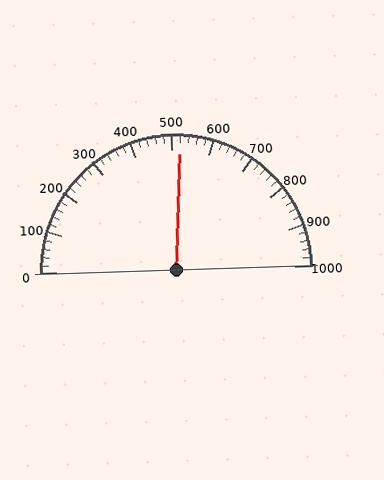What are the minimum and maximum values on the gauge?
The gauge ranges from 0 to 1000.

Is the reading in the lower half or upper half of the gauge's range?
The reading is in the upper half of the range (0 to 1000).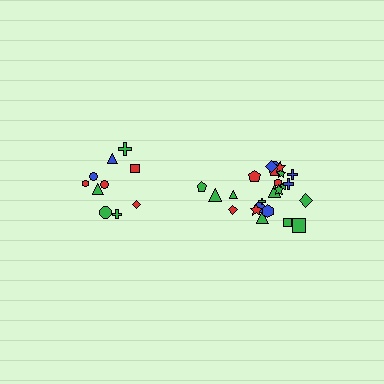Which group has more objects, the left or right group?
The right group.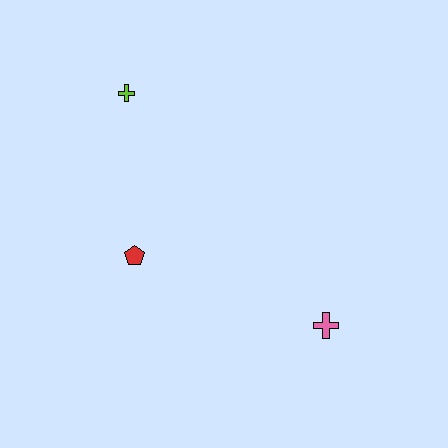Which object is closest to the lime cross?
The red pentagon is closest to the lime cross.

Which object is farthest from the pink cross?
The lime cross is farthest from the pink cross.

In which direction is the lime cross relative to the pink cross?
The lime cross is above the pink cross.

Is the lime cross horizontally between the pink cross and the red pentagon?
No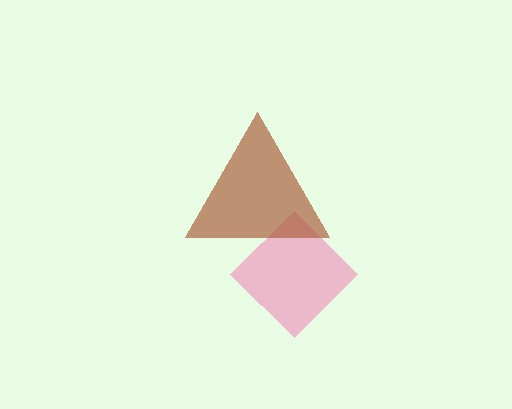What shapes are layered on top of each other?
The layered shapes are: a pink diamond, a brown triangle.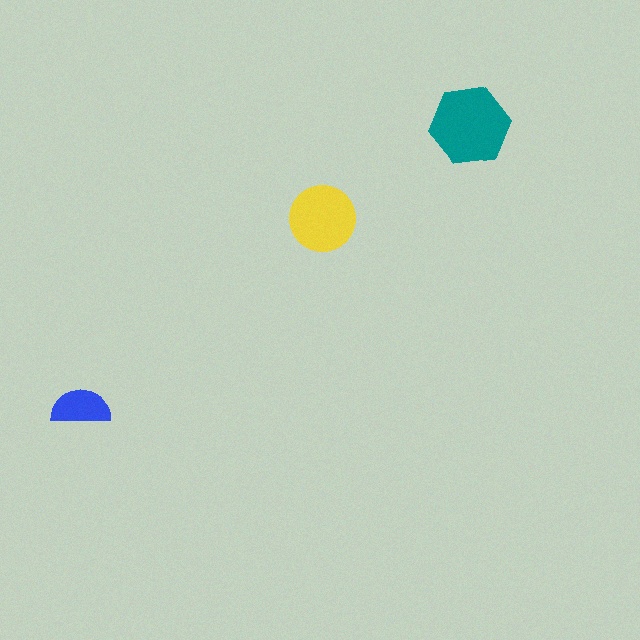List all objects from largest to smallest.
The teal hexagon, the yellow circle, the blue semicircle.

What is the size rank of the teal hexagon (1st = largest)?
1st.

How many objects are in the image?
There are 3 objects in the image.